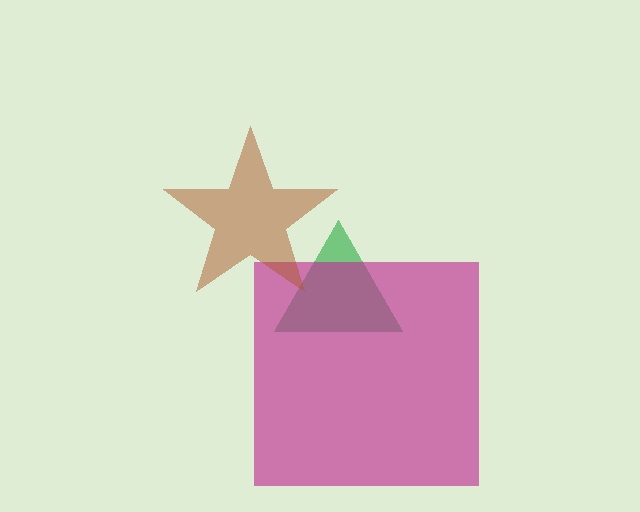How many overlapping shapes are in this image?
There are 3 overlapping shapes in the image.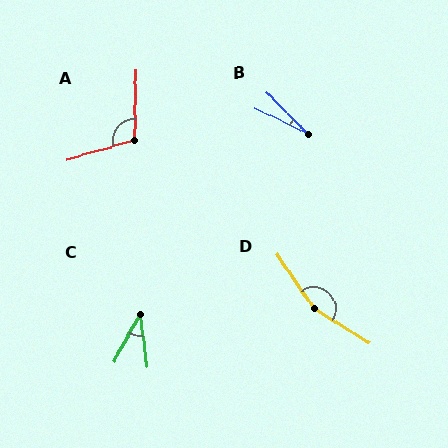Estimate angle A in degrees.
Approximately 107 degrees.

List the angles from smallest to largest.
B (19°), C (37°), A (107°), D (156°).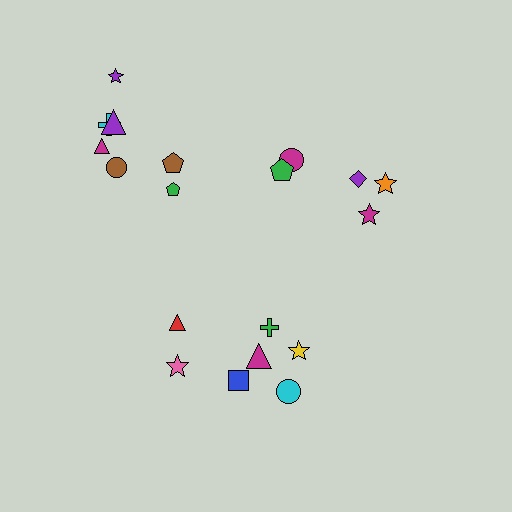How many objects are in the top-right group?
There are 5 objects.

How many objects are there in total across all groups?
There are 19 objects.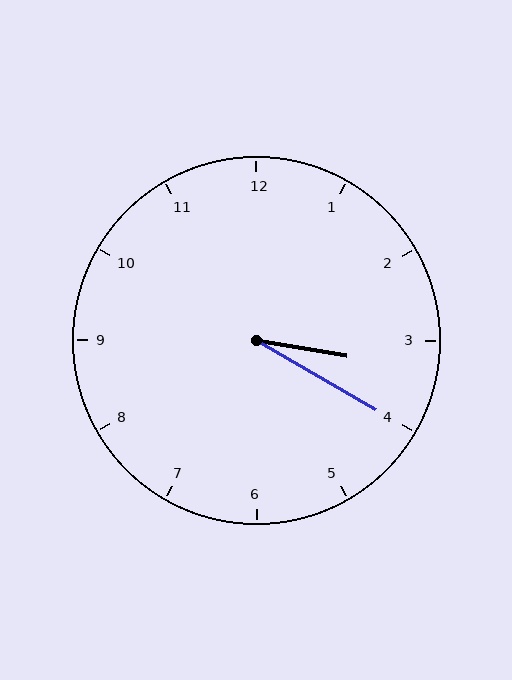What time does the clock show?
3:20.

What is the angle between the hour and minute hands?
Approximately 20 degrees.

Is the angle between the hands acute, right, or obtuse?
It is acute.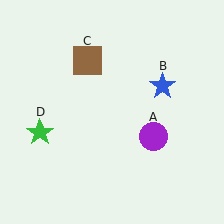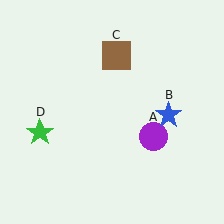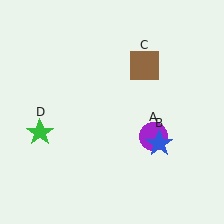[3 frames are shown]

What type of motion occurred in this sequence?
The blue star (object B), brown square (object C) rotated clockwise around the center of the scene.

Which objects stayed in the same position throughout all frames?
Purple circle (object A) and green star (object D) remained stationary.